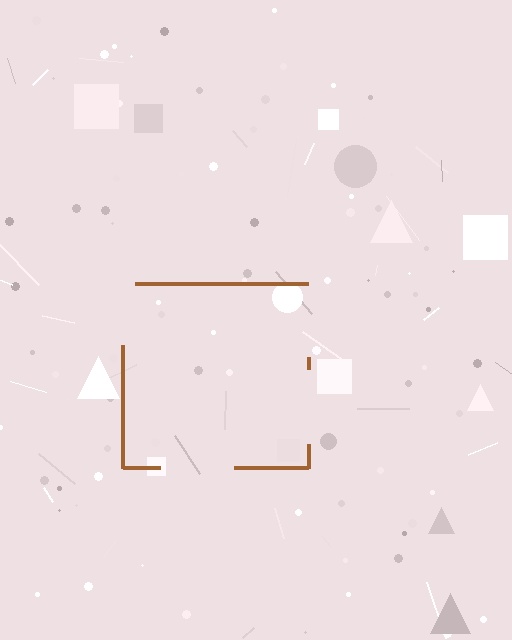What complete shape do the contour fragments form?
The contour fragments form a square.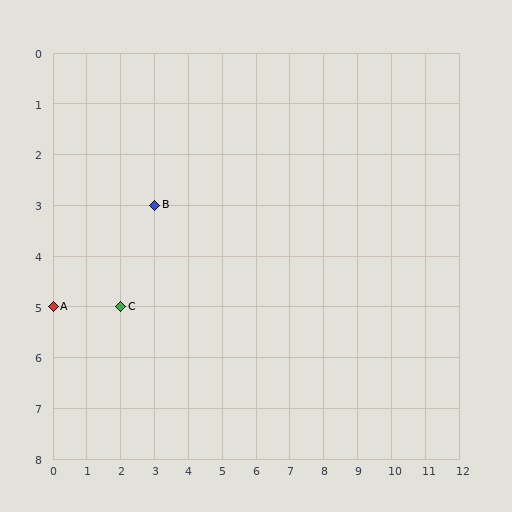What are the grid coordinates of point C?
Point C is at grid coordinates (2, 5).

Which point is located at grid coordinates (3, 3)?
Point B is at (3, 3).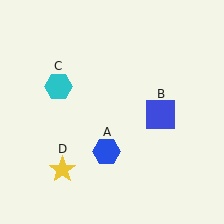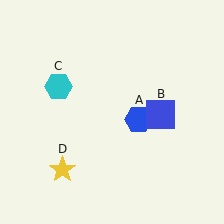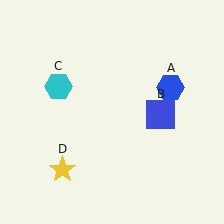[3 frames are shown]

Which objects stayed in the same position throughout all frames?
Blue square (object B) and cyan hexagon (object C) and yellow star (object D) remained stationary.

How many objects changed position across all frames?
1 object changed position: blue hexagon (object A).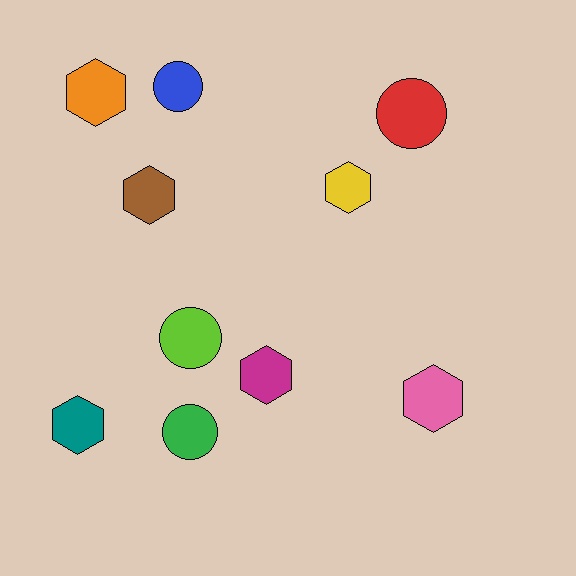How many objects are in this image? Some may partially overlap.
There are 10 objects.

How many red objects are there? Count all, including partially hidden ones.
There is 1 red object.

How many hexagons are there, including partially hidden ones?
There are 6 hexagons.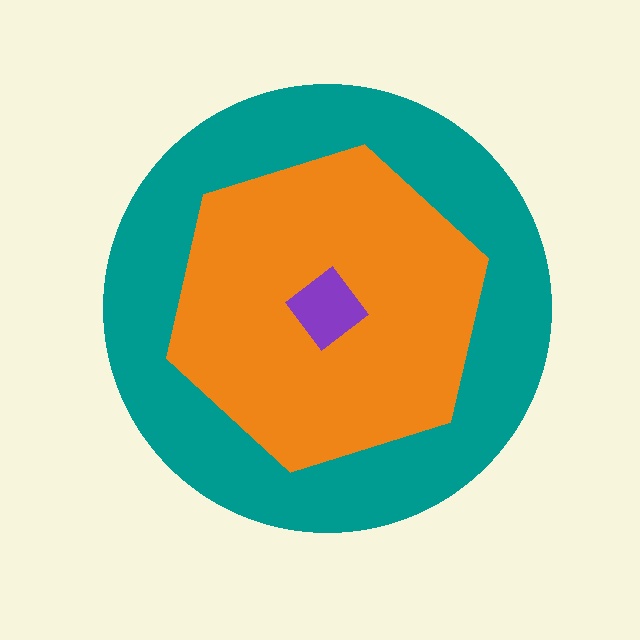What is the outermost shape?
The teal circle.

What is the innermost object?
The purple diamond.